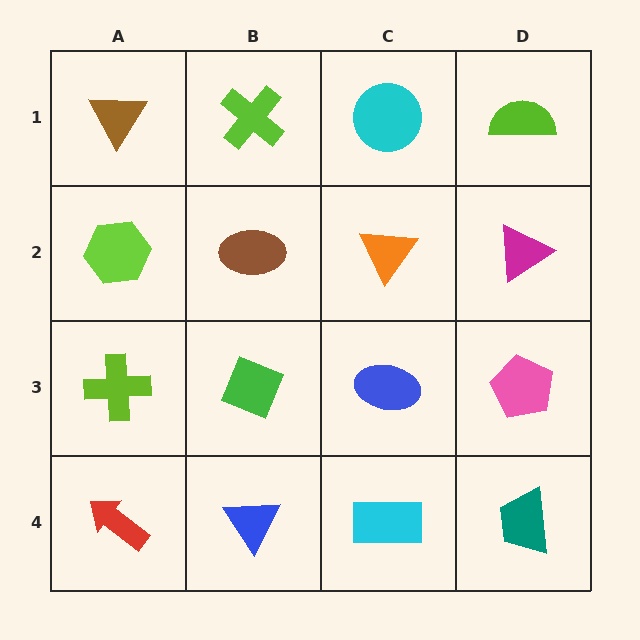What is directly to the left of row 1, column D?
A cyan circle.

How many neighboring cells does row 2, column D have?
3.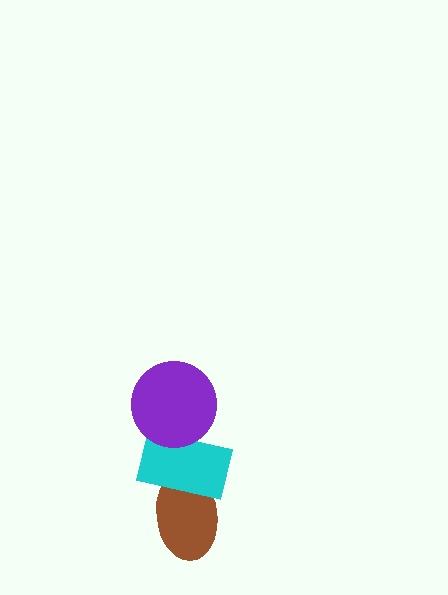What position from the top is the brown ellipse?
The brown ellipse is 3rd from the top.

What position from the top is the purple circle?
The purple circle is 1st from the top.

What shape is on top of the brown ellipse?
The cyan rectangle is on top of the brown ellipse.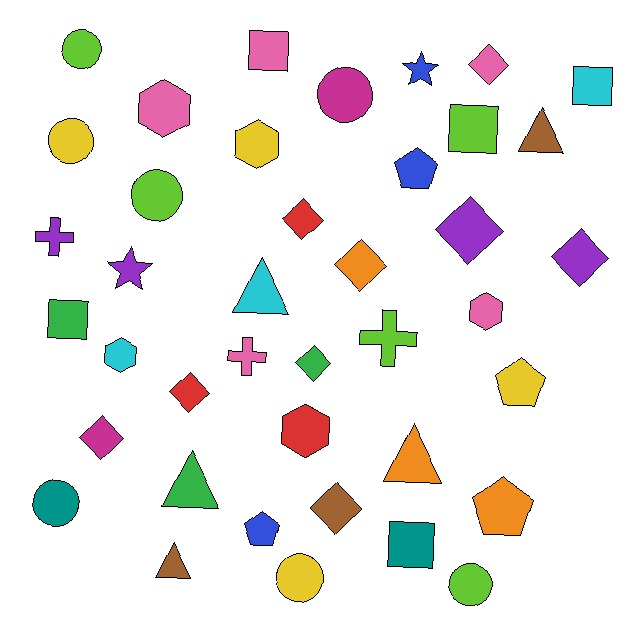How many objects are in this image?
There are 40 objects.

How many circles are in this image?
There are 7 circles.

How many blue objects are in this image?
There are 3 blue objects.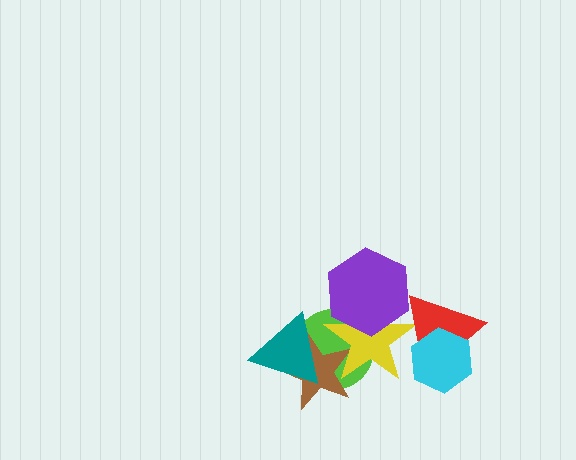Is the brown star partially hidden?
Yes, it is partially covered by another shape.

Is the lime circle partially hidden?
Yes, it is partially covered by another shape.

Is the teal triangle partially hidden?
No, no other shape covers it.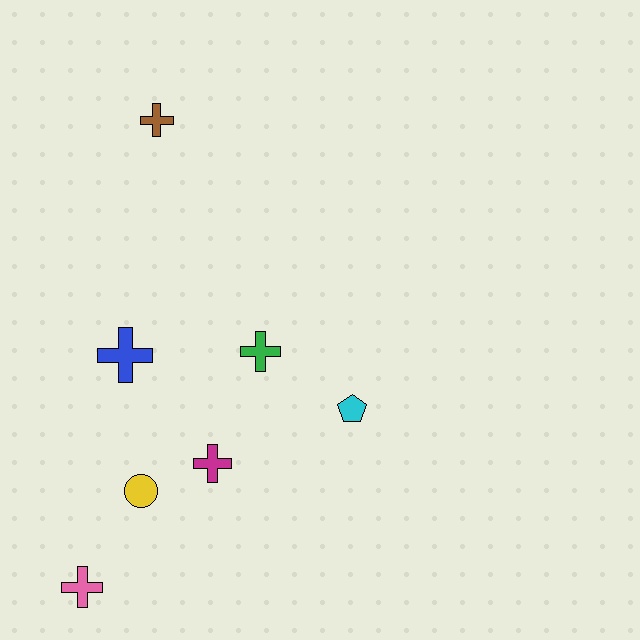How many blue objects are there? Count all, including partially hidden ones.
There is 1 blue object.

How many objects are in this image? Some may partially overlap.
There are 7 objects.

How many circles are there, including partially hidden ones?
There is 1 circle.